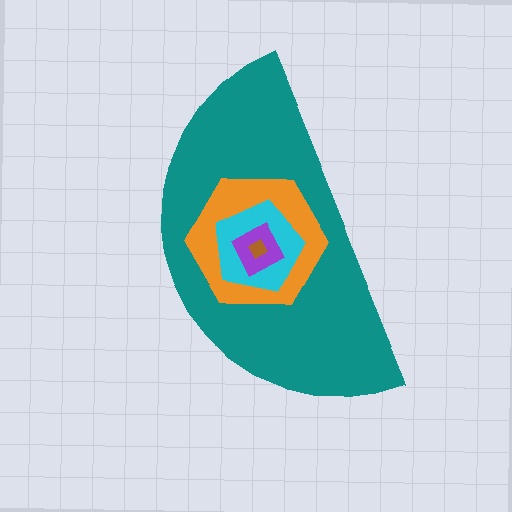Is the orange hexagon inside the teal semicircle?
Yes.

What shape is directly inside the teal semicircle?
The orange hexagon.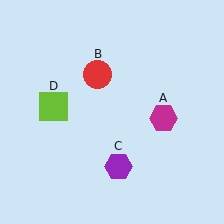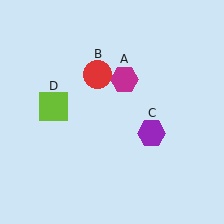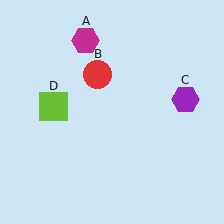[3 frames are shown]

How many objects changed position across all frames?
2 objects changed position: magenta hexagon (object A), purple hexagon (object C).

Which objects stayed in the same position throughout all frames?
Red circle (object B) and lime square (object D) remained stationary.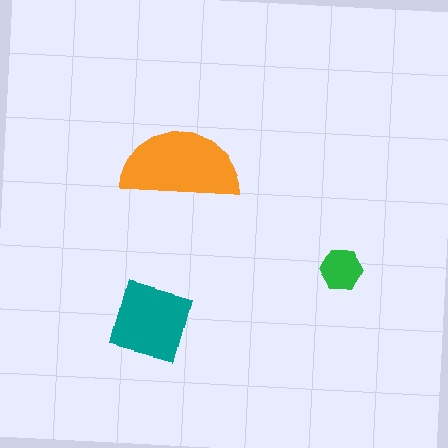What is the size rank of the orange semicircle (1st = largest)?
1st.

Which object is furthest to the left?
The teal diamond is leftmost.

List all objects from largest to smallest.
The orange semicircle, the teal diamond, the green hexagon.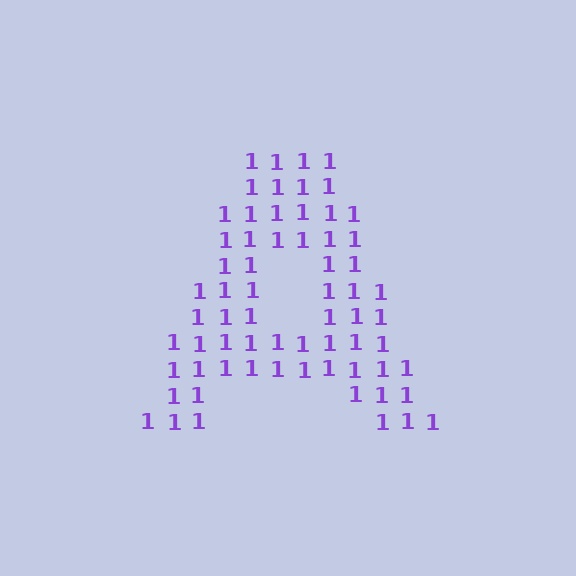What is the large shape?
The large shape is the letter A.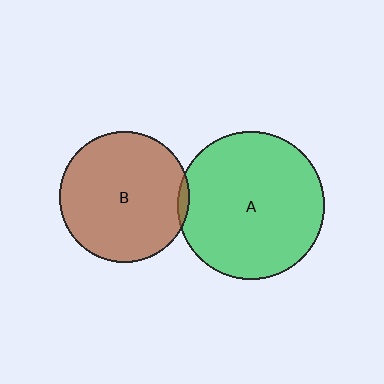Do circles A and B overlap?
Yes.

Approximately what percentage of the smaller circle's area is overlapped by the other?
Approximately 5%.